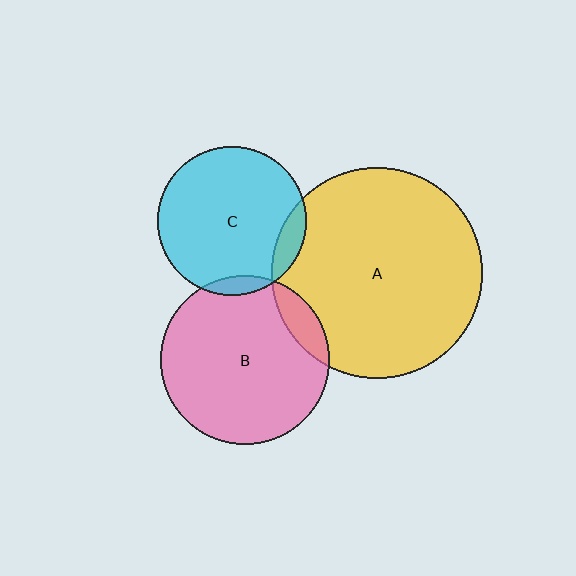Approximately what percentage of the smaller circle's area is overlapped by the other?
Approximately 5%.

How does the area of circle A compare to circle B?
Approximately 1.6 times.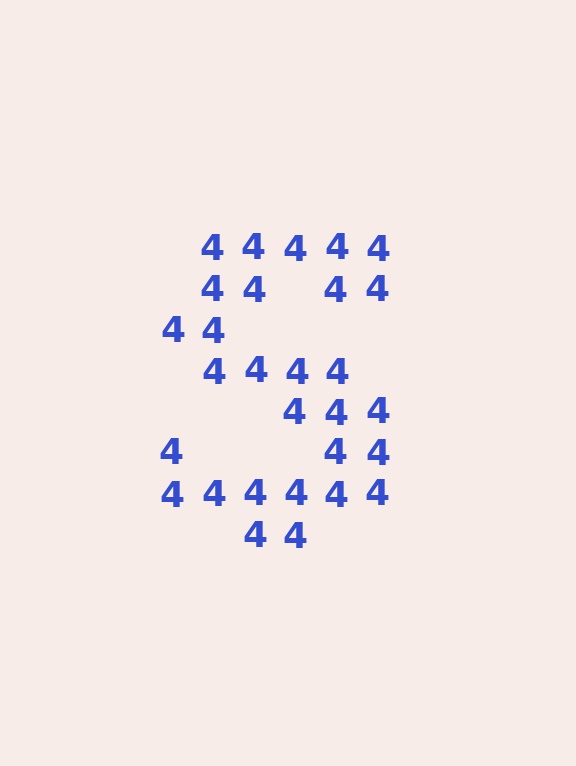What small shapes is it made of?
It is made of small digit 4's.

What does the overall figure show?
The overall figure shows the letter S.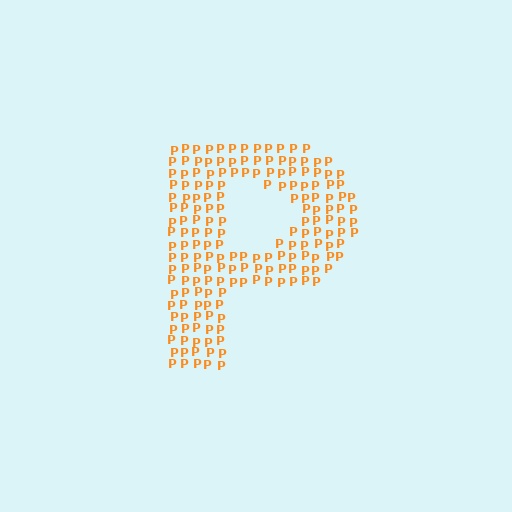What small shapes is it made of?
It is made of small letter P's.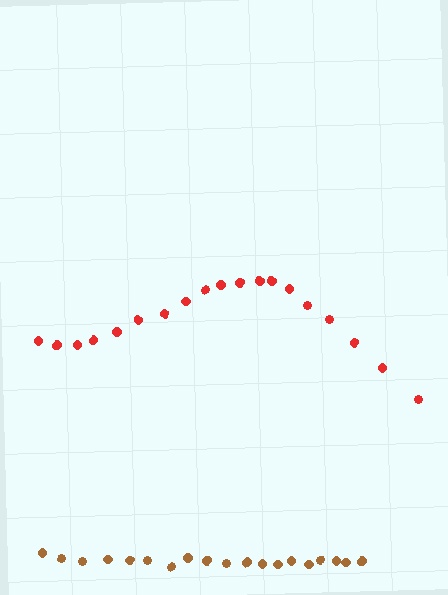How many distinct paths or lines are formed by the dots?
There are 2 distinct paths.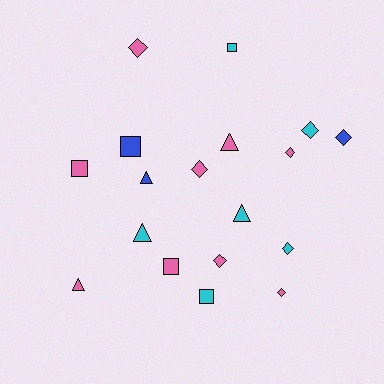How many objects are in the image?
There are 18 objects.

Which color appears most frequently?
Pink, with 9 objects.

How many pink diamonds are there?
There are 5 pink diamonds.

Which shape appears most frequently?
Diamond, with 8 objects.